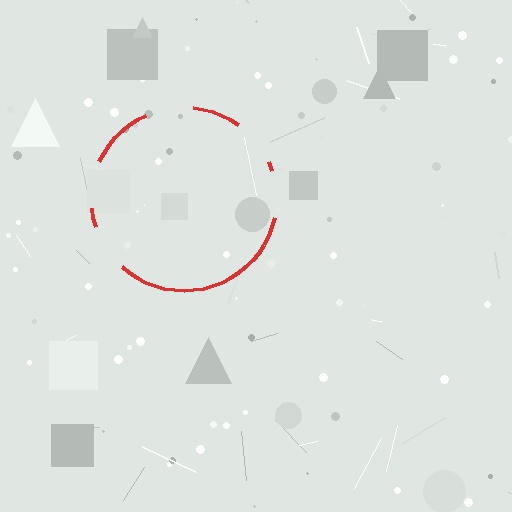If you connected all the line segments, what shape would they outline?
They would outline a circle.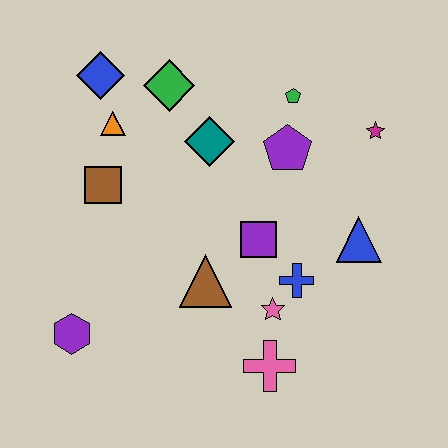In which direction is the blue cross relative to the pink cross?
The blue cross is above the pink cross.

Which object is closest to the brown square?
The orange triangle is closest to the brown square.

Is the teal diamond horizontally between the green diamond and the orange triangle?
No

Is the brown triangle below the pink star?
No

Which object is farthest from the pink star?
The blue diamond is farthest from the pink star.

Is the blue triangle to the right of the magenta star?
No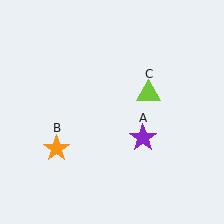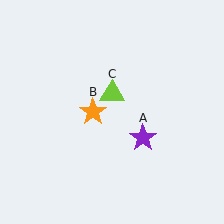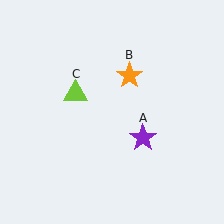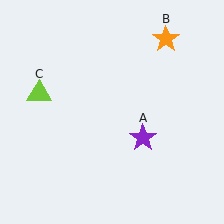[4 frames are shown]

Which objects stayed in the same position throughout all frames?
Purple star (object A) remained stationary.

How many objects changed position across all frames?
2 objects changed position: orange star (object B), lime triangle (object C).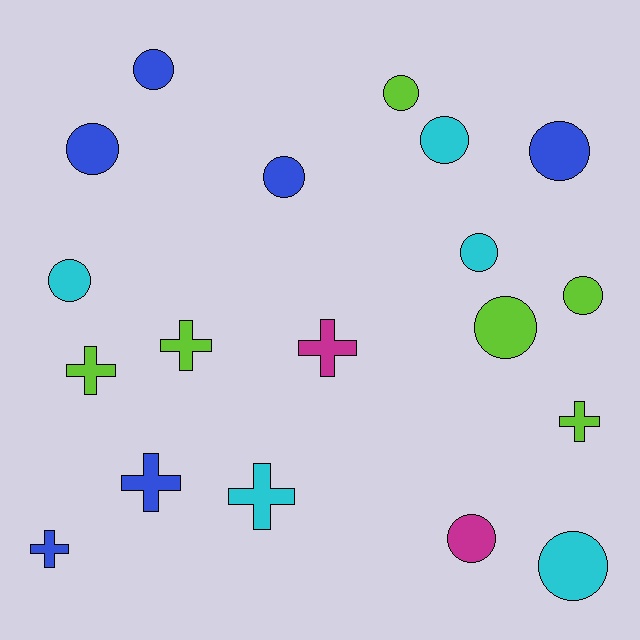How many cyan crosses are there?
There is 1 cyan cross.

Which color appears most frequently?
Blue, with 6 objects.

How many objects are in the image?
There are 19 objects.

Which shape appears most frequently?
Circle, with 12 objects.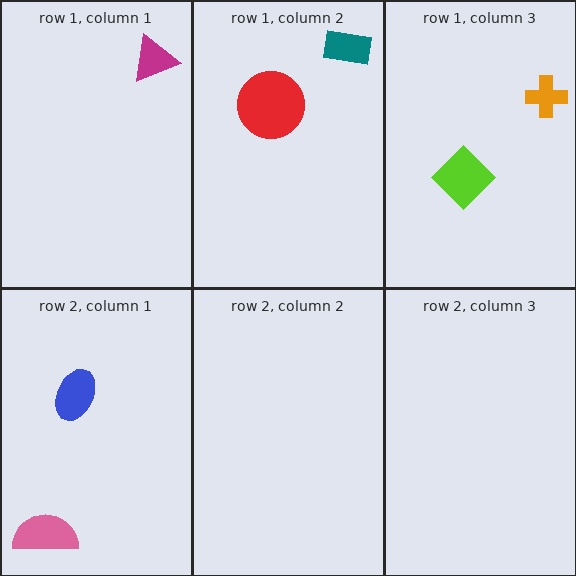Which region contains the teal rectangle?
The row 1, column 2 region.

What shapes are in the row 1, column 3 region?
The orange cross, the lime diamond.